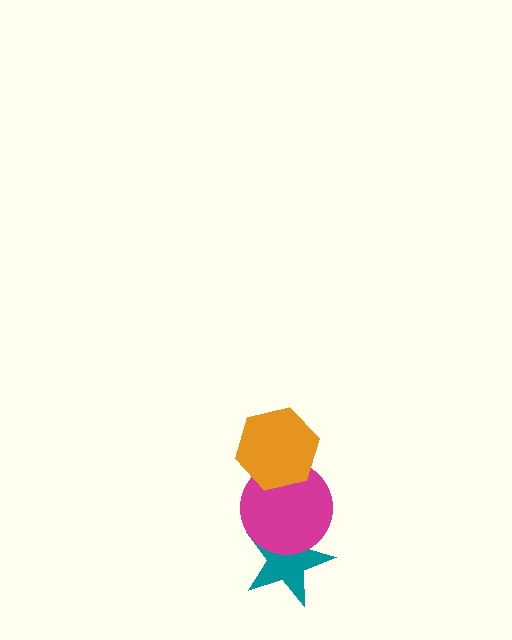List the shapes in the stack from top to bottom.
From top to bottom: the orange hexagon, the magenta circle, the teal star.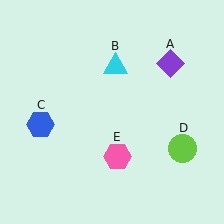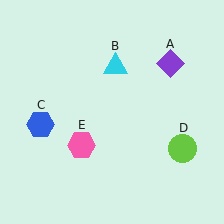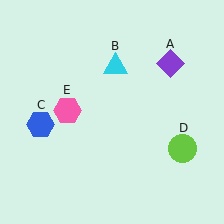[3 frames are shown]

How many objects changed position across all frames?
1 object changed position: pink hexagon (object E).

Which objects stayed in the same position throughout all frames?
Purple diamond (object A) and cyan triangle (object B) and blue hexagon (object C) and lime circle (object D) remained stationary.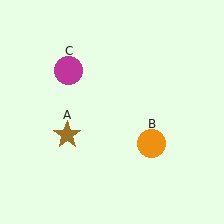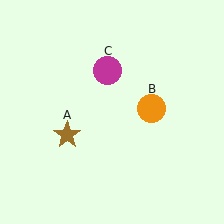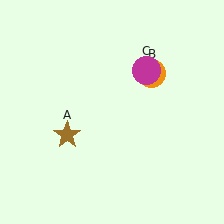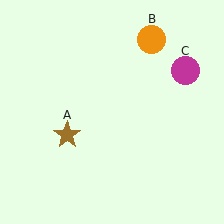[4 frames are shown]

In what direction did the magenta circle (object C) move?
The magenta circle (object C) moved right.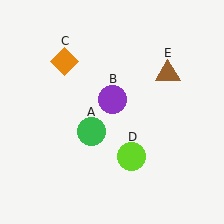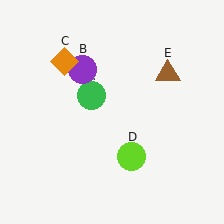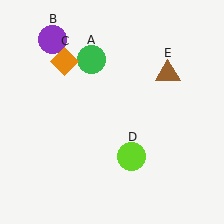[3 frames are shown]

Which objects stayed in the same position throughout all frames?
Orange diamond (object C) and lime circle (object D) and brown triangle (object E) remained stationary.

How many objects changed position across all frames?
2 objects changed position: green circle (object A), purple circle (object B).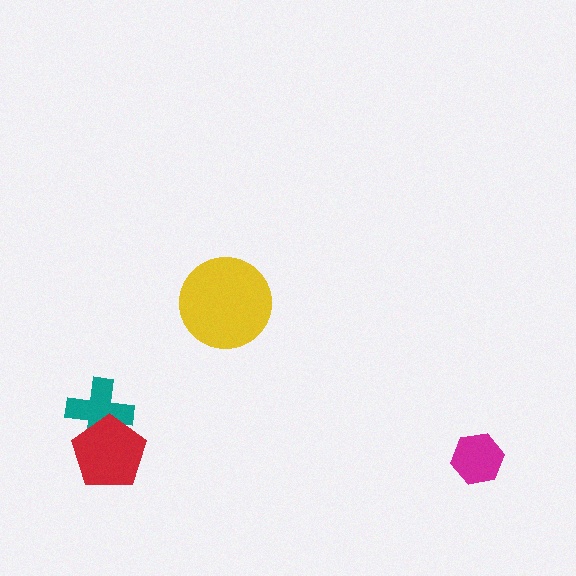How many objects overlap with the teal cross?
1 object overlaps with the teal cross.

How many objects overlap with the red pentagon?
1 object overlaps with the red pentagon.